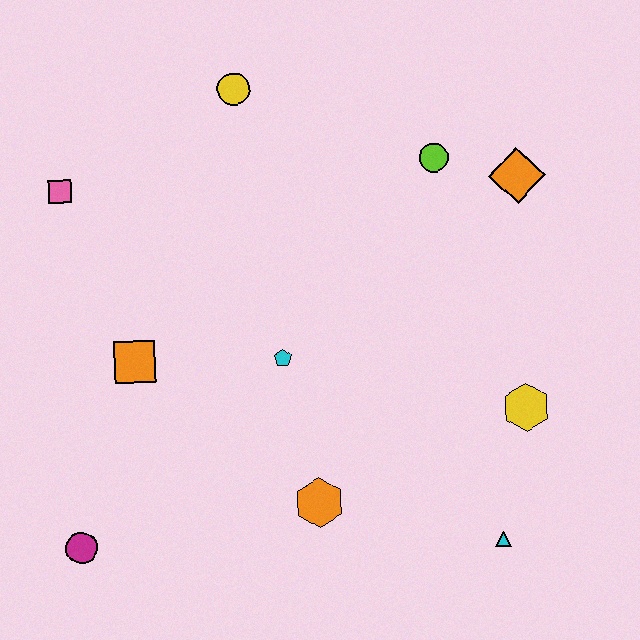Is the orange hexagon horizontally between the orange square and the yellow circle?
No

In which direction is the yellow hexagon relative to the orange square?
The yellow hexagon is to the right of the orange square.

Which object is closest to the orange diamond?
The lime circle is closest to the orange diamond.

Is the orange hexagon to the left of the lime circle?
Yes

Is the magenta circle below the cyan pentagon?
Yes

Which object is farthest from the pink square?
The cyan triangle is farthest from the pink square.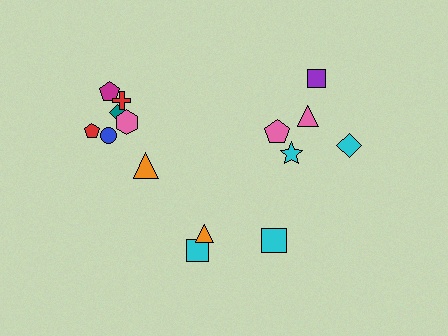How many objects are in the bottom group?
There are 3 objects.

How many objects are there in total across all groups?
There are 15 objects.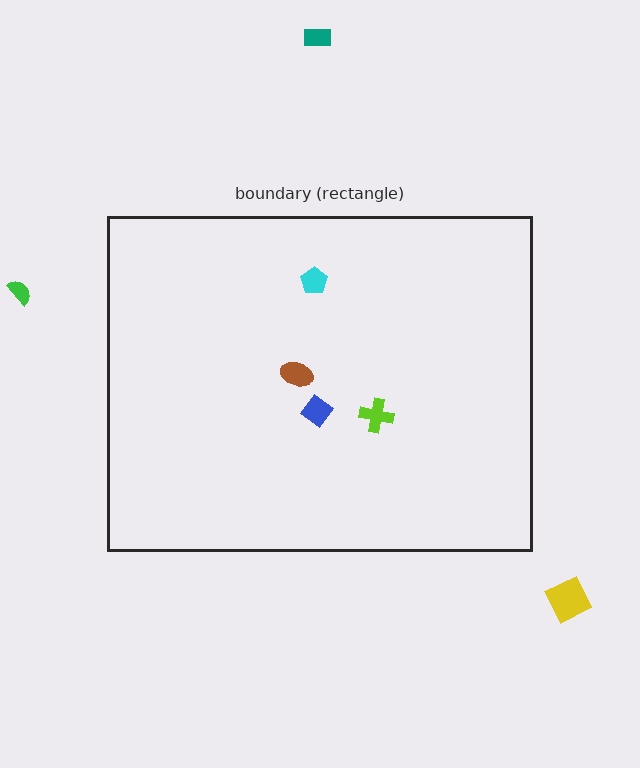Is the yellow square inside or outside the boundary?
Outside.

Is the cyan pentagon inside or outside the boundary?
Inside.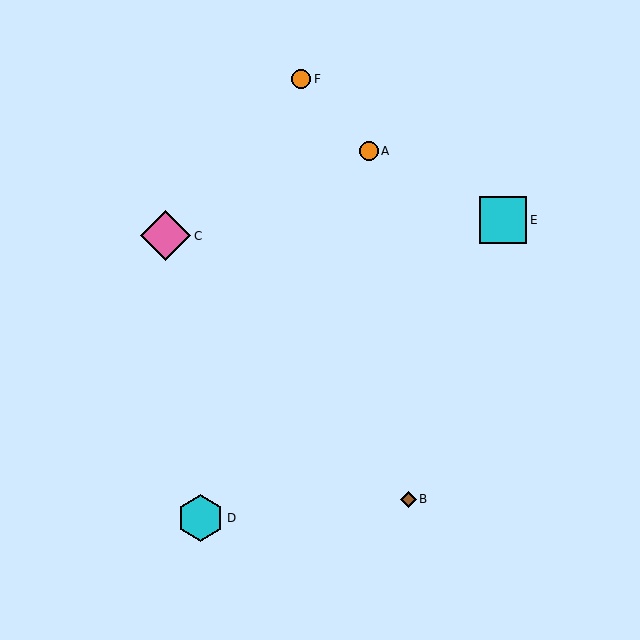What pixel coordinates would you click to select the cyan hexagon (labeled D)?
Click at (201, 518) to select the cyan hexagon D.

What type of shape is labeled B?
Shape B is a brown diamond.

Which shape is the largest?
The pink diamond (labeled C) is the largest.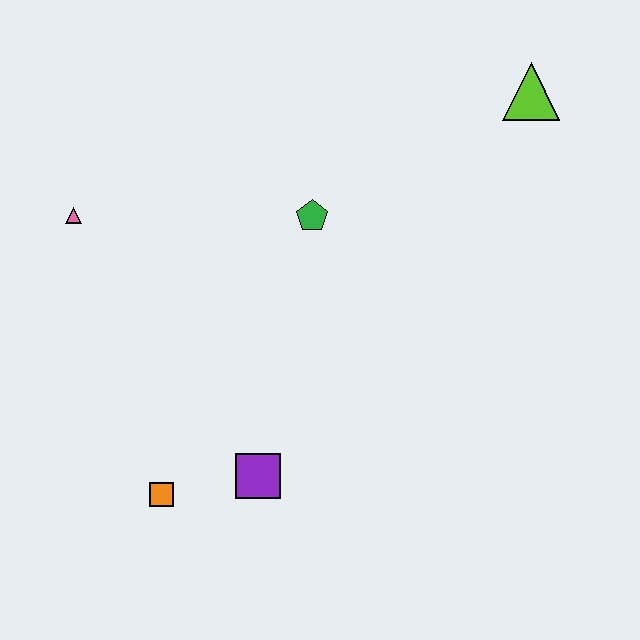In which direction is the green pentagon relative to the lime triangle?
The green pentagon is to the left of the lime triangle.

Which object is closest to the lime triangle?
The green pentagon is closest to the lime triangle.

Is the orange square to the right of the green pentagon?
No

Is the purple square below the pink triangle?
Yes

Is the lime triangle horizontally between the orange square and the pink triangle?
No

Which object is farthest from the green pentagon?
The orange square is farthest from the green pentagon.